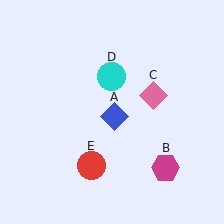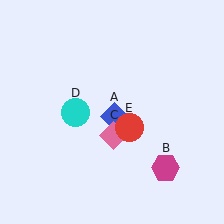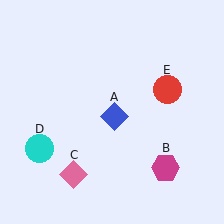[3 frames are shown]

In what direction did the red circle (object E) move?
The red circle (object E) moved up and to the right.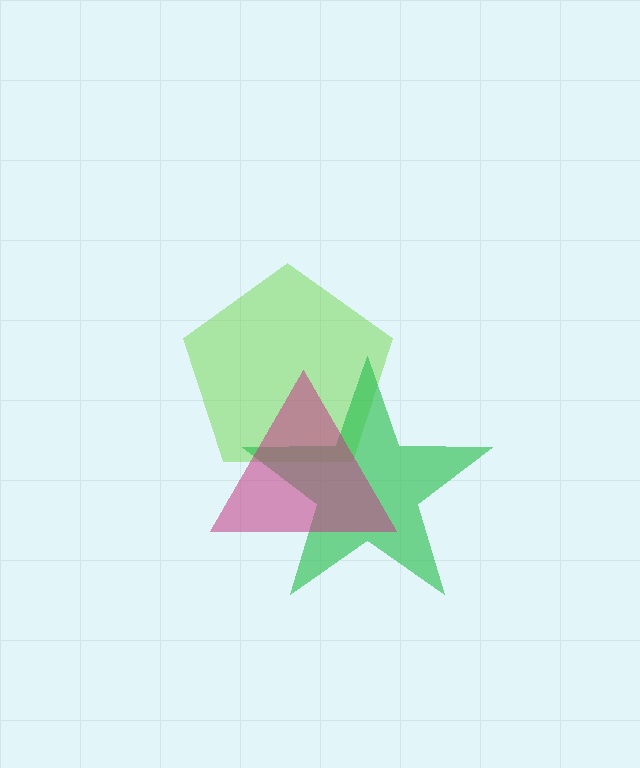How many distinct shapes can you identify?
There are 3 distinct shapes: a lime pentagon, a green star, a magenta triangle.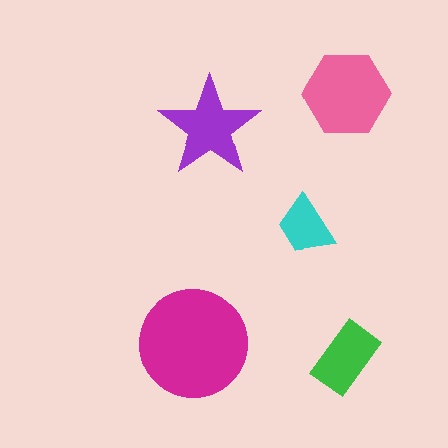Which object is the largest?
The magenta circle.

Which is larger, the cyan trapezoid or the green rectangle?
The green rectangle.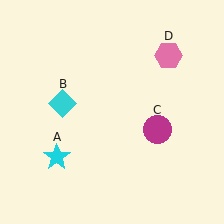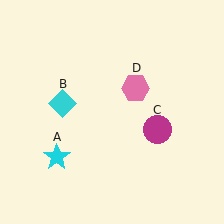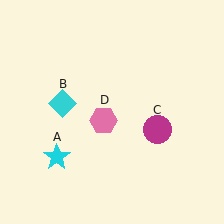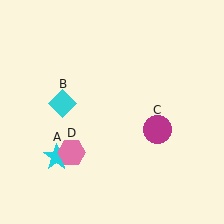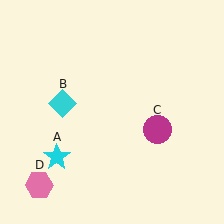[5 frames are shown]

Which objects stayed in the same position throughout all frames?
Cyan star (object A) and cyan diamond (object B) and magenta circle (object C) remained stationary.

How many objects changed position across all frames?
1 object changed position: pink hexagon (object D).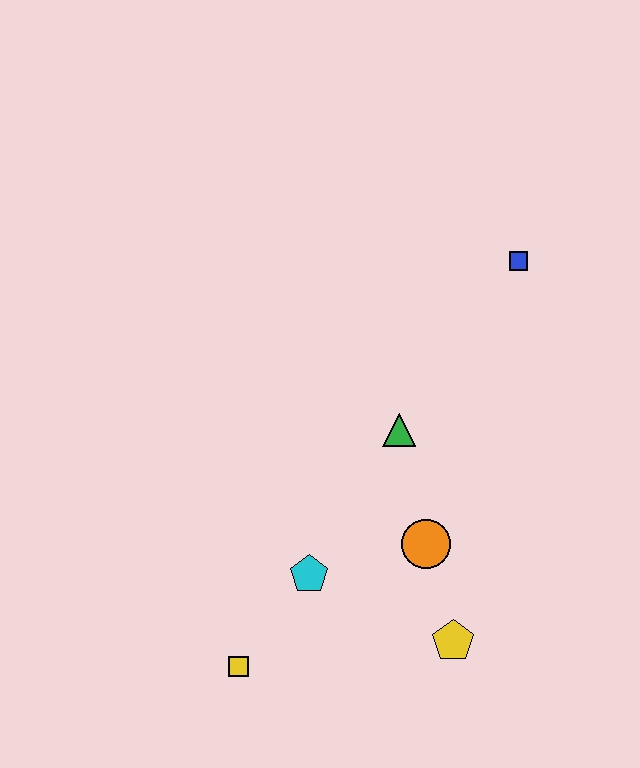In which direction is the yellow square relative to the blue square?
The yellow square is below the blue square.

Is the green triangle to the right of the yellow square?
Yes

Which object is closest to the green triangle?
The orange circle is closest to the green triangle.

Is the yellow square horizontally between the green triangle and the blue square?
No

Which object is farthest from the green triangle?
The yellow square is farthest from the green triangle.